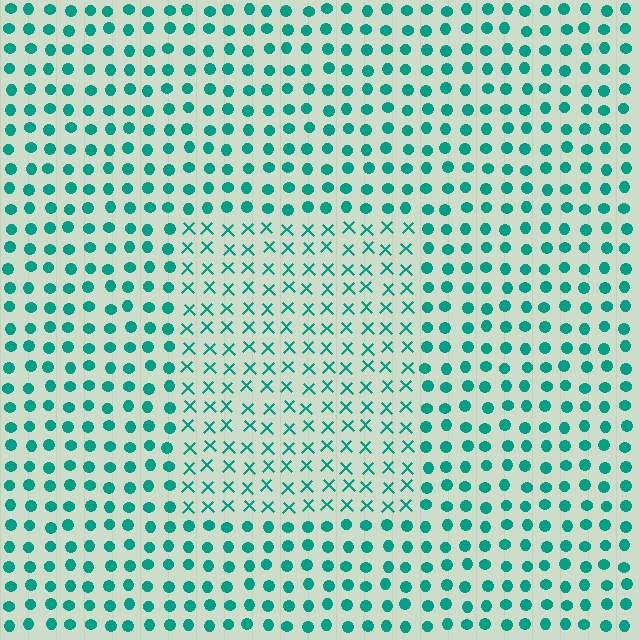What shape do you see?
I see a rectangle.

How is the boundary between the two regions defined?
The boundary is defined by a change in element shape: X marks inside vs. circles outside. All elements share the same color and spacing.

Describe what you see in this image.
The image is filled with small teal elements arranged in a uniform grid. A rectangle-shaped region contains X marks, while the surrounding area contains circles. The boundary is defined purely by the change in element shape.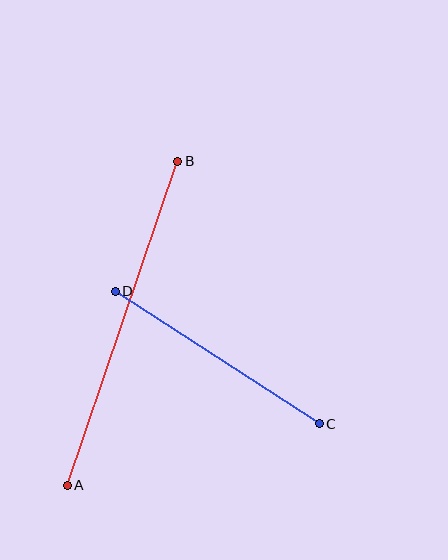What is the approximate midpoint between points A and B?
The midpoint is at approximately (123, 323) pixels.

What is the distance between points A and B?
The distance is approximately 342 pixels.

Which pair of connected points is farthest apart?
Points A and B are farthest apart.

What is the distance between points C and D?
The distance is approximately 243 pixels.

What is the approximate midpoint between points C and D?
The midpoint is at approximately (217, 358) pixels.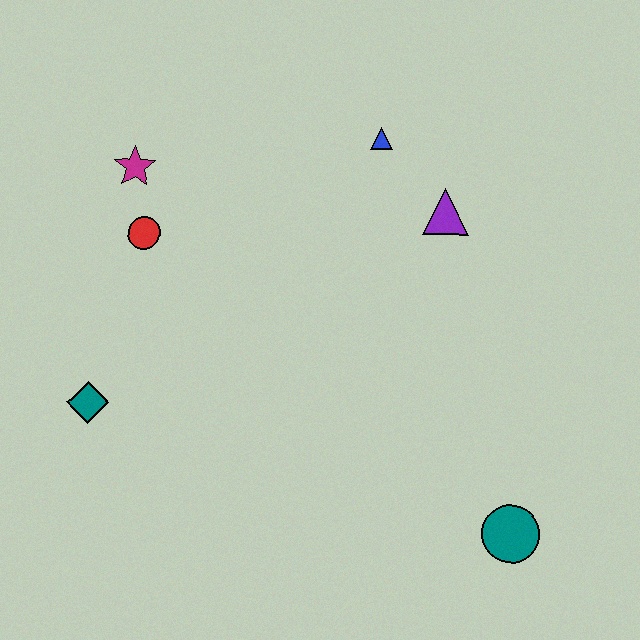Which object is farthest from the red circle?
The teal circle is farthest from the red circle.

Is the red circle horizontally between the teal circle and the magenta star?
Yes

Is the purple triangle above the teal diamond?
Yes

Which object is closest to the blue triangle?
The purple triangle is closest to the blue triangle.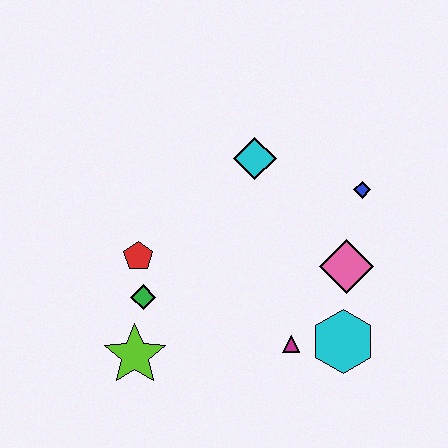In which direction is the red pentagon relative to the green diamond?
The red pentagon is above the green diamond.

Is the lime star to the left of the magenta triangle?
Yes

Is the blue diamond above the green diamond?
Yes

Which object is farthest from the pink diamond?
The lime star is farthest from the pink diamond.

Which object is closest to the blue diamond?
The pink diamond is closest to the blue diamond.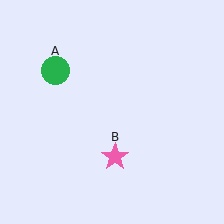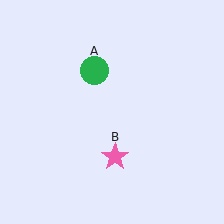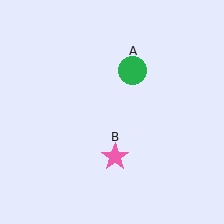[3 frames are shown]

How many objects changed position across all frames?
1 object changed position: green circle (object A).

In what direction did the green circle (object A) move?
The green circle (object A) moved right.